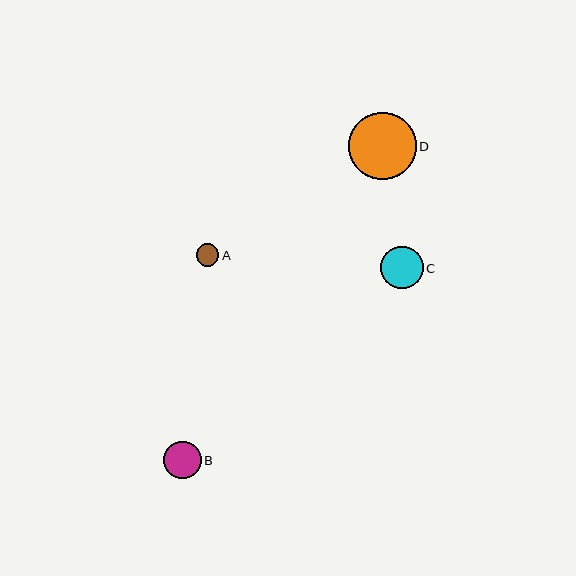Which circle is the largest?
Circle D is the largest with a size of approximately 68 pixels.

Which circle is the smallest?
Circle A is the smallest with a size of approximately 22 pixels.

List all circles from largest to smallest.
From largest to smallest: D, C, B, A.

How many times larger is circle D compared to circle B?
Circle D is approximately 1.8 times the size of circle B.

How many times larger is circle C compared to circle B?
Circle C is approximately 1.1 times the size of circle B.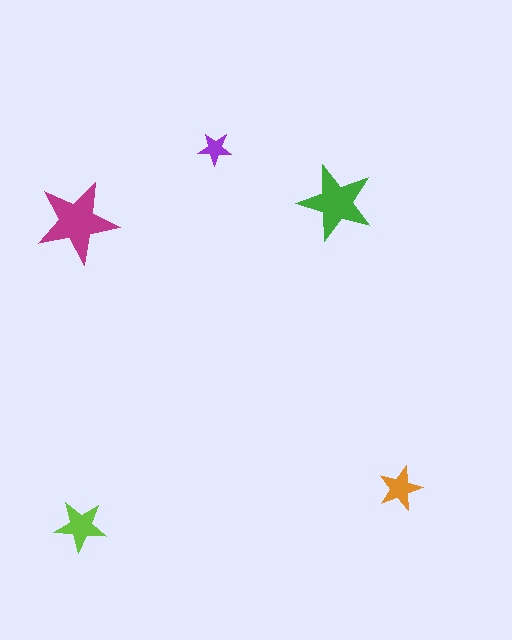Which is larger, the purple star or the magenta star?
The magenta one.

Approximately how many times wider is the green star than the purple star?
About 2.5 times wider.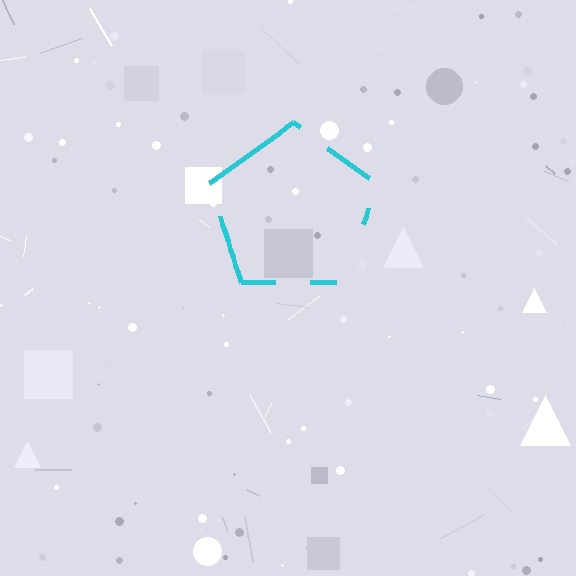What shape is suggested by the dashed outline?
The dashed outline suggests a pentagon.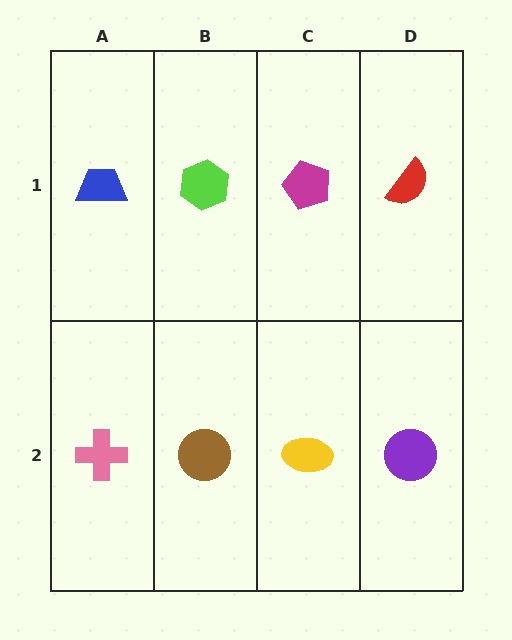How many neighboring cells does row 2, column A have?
2.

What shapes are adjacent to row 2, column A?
A blue trapezoid (row 1, column A), a brown circle (row 2, column B).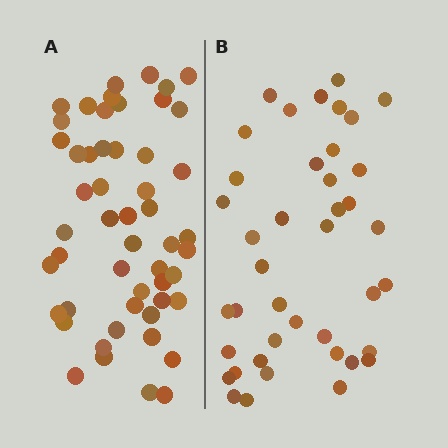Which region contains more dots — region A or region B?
Region A (the left region) has more dots.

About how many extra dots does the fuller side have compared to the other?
Region A has roughly 12 or so more dots than region B.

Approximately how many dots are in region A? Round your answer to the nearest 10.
About 50 dots. (The exact count is 52, which rounds to 50.)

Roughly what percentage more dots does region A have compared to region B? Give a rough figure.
About 25% more.